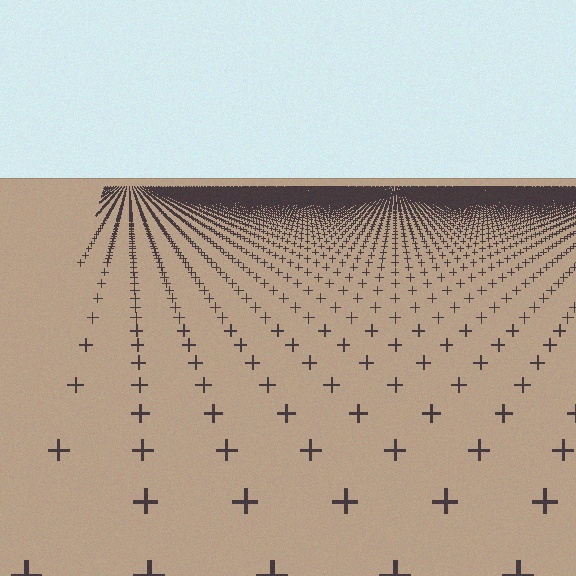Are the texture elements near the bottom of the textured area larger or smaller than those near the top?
Larger. Near the bottom, elements are closer to the viewer and appear at a bigger on-screen size.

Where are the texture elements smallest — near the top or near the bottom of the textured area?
Near the top.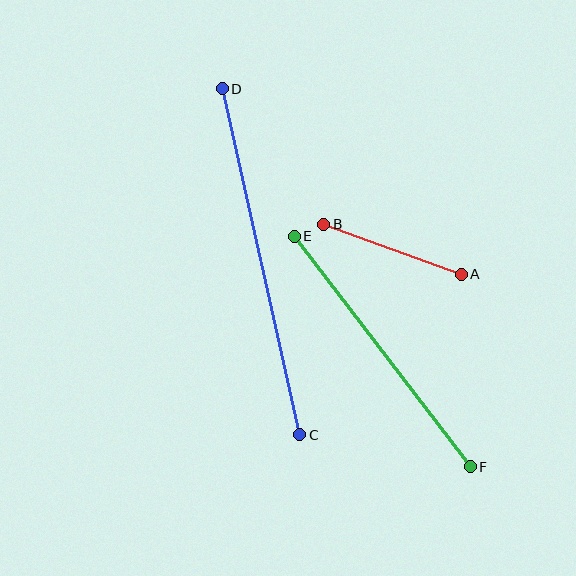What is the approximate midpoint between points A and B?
The midpoint is at approximately (393, 249) pixels.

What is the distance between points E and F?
The distance is approximately 290 pixels.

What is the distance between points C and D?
The distance is approximately 355 pixels.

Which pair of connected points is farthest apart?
Points C and D are farthest apart.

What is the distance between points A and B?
The distance is approximately 146 pixels.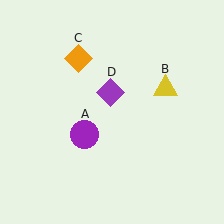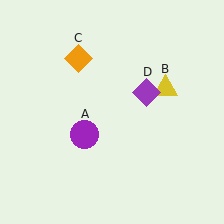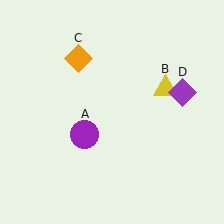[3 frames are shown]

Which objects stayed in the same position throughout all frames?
Purple circle (object A) and yellow triangle (object B) and orange diamond (object C) remained stationary.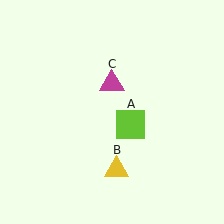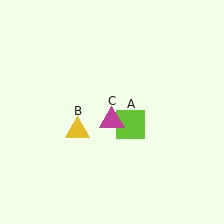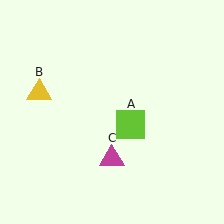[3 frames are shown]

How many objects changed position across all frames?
2 objects changed position: yellow triangle (object B), magenta triangle (object C).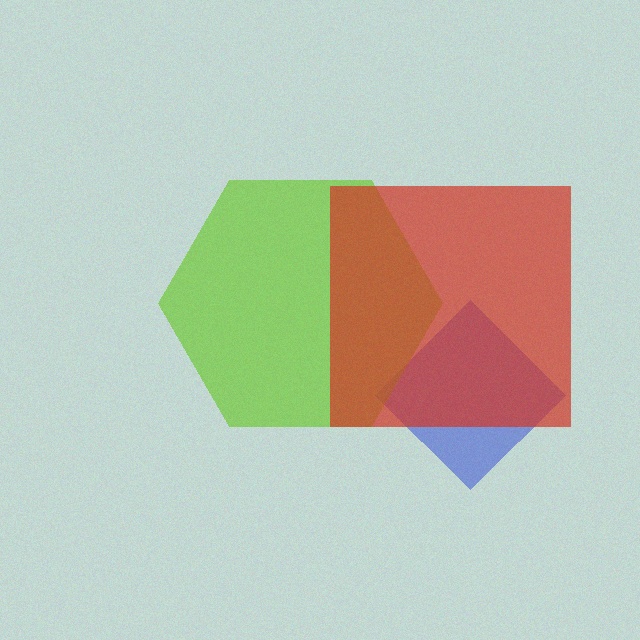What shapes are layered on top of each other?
The layered shapes are: a blue diamond, a lime hexagon, a red square.